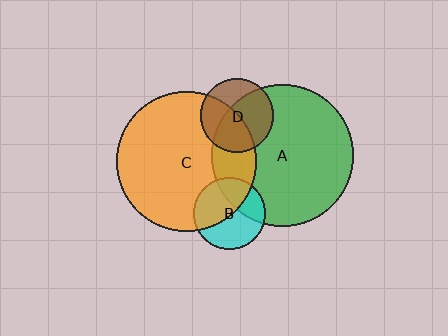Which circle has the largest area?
Circle A (green).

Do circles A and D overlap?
Yes.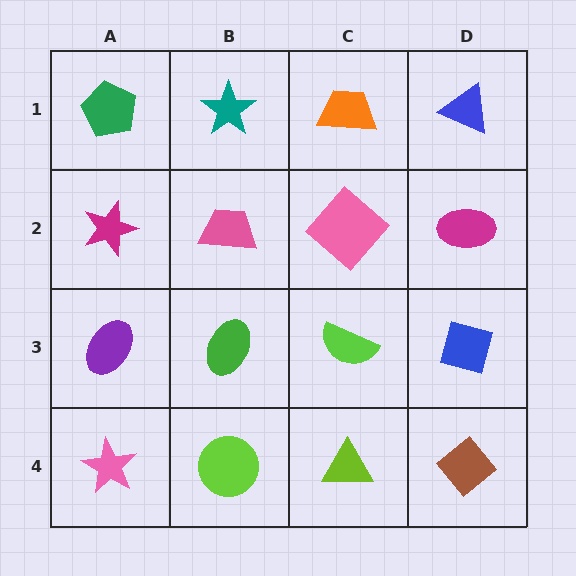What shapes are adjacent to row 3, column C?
A pink diamond (row 2, column C), a lime triangle (row 4, column C), a green ellipse (row 3, column B), a blue diamond (row 3, column D).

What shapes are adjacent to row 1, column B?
A pink trapezoid (row 2, column B), a green pentagon (row 1, column A), an orange trapezoid (row 1, column C).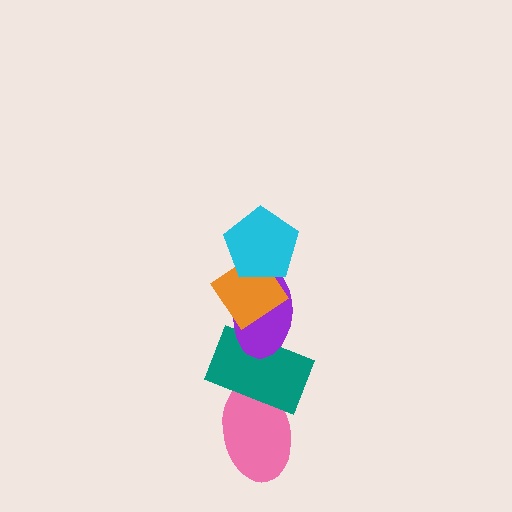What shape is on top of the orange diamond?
The cyan pentagon is on top of the orange diamond.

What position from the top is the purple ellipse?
The purple ellipse is 3rd from the top.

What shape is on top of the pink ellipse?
The teal rectangle is on top of the pink ellipse.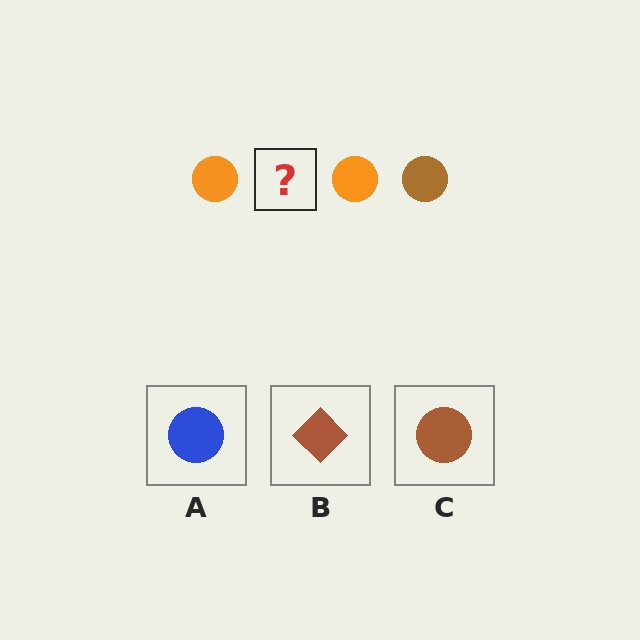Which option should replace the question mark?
Option C.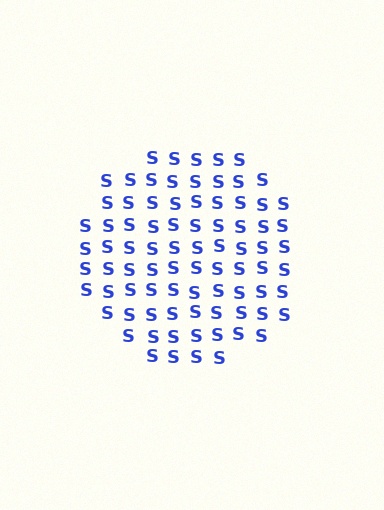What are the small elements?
The small elements are letter S's.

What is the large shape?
The large shape is a circle.